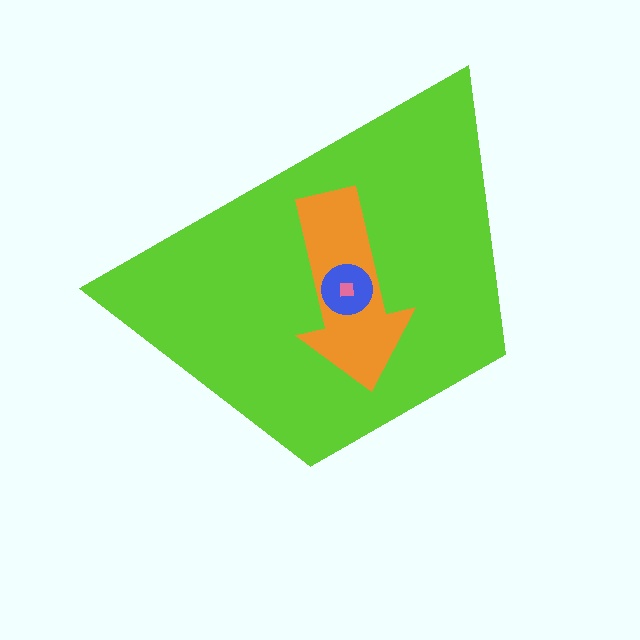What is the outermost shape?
The lime trapezoid.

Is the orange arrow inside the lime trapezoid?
Yes.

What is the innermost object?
The pink square.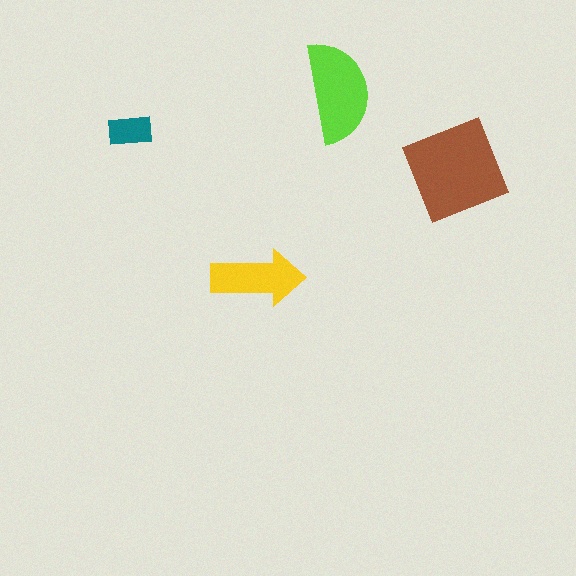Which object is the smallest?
The teal rectangle.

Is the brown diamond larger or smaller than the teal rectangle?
Larger.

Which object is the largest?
The brown diamond.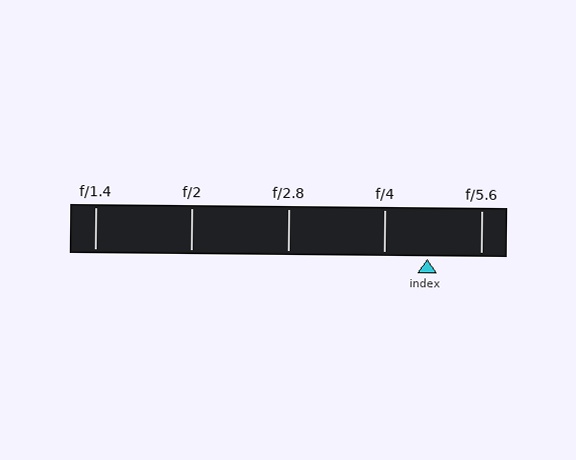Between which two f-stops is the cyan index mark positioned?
The index mark is between f/4 and f/5.6.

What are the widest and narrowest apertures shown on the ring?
The widest aperture shown is f/1.4 and the narrowest is f/5.6.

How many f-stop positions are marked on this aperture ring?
There are 5 f-stop positions marked.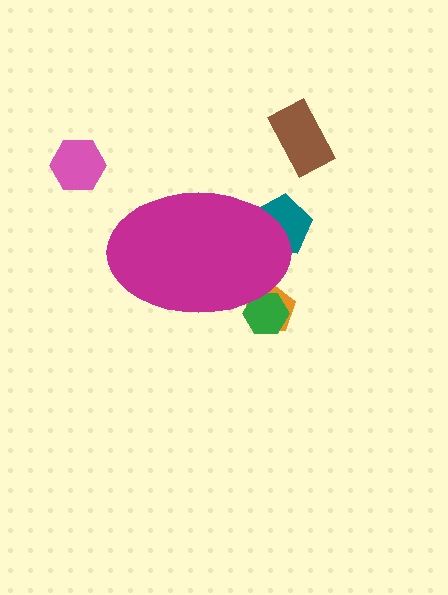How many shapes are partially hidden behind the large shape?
3 shapes are partially hidden.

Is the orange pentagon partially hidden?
Yes, the orange pentagon is partially hidden behind the magenta ellipse.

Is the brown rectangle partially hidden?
No, the brown rectangle is fully visible.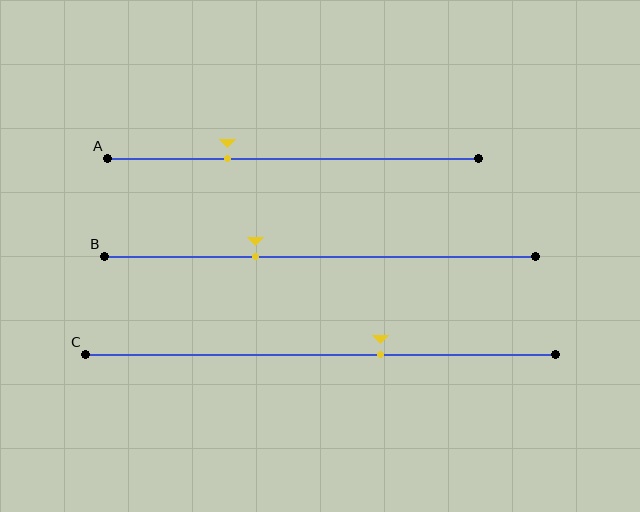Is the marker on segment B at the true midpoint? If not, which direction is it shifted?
No, the marker on segment B is shifted to the left by about 15% of the segment length.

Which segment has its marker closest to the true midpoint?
Segment C has its marker closest to the true midpoint.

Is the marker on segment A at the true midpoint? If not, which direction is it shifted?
No, the marker on segment A is shifted to the left by about 18% of the segment length.